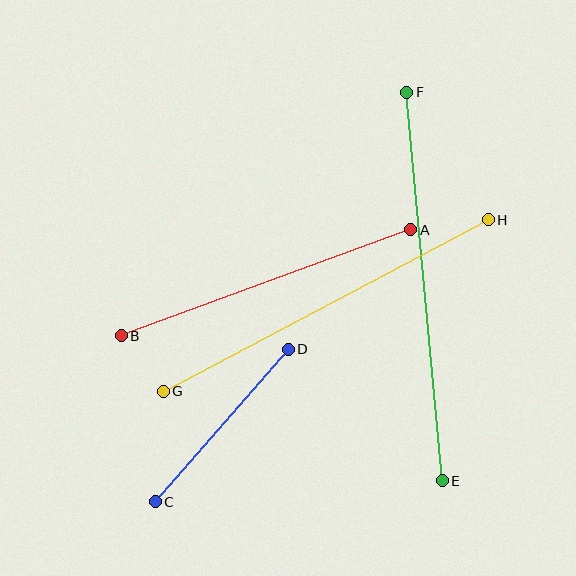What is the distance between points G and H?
The distance is approximately 368 pixels.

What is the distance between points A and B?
The distance is approximately 308 pixels.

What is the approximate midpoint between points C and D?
The midpoint is at approximately (222, 426) pixels.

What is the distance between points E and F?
The distance is approximately 390 pixels.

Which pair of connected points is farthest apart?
Points E and F are farthest apart.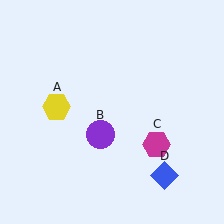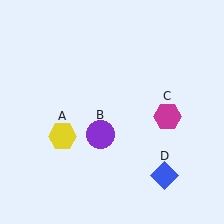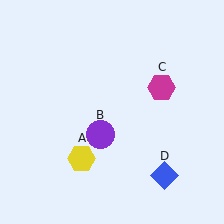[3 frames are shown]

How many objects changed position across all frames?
2 objects changed position: yellow hexagon (object A), magenta hexagon (object C).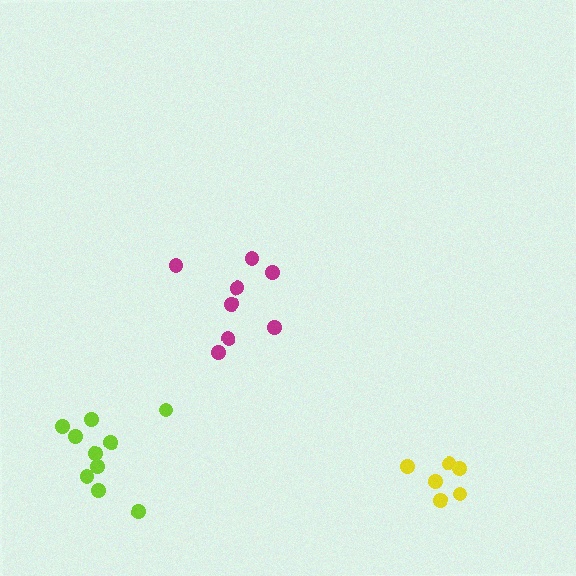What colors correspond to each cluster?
The clusters are colored: magenta, lime, yellow.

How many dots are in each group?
Group 1: 8 dots, Group 2: 10 dots, Group 3: 6 dots (24 total).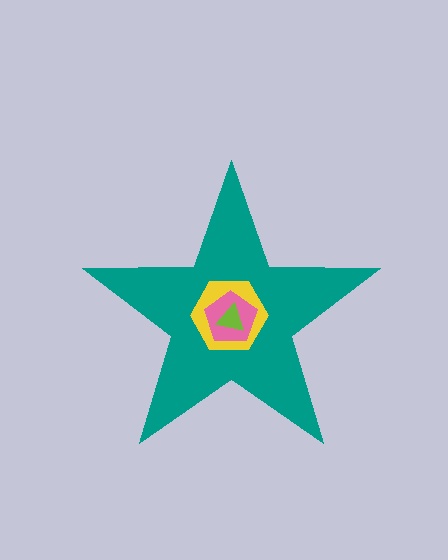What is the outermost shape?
The teal star.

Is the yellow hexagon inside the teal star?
Yes.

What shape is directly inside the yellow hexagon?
The pink pentagon.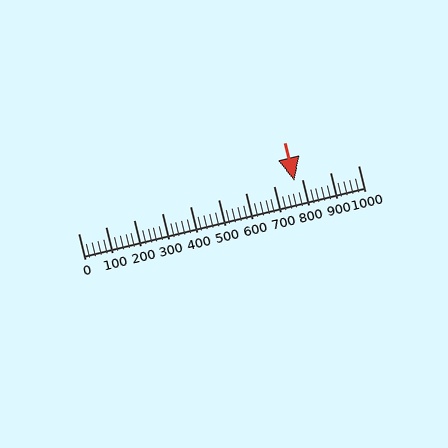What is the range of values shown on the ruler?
The ruler shows values from 0 to 1000.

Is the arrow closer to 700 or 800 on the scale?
The arrow is closer to 800.